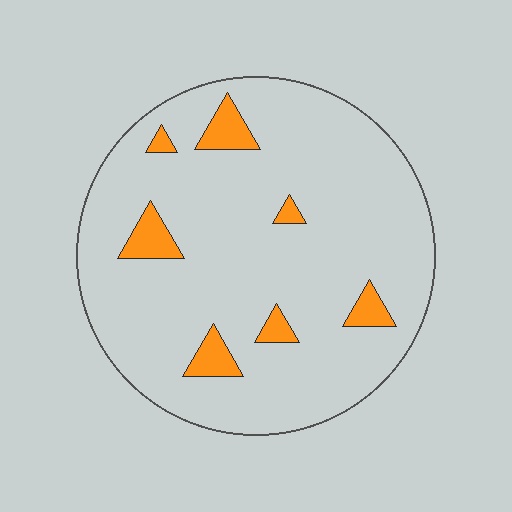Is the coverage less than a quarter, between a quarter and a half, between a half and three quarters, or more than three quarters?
Less than a quarter.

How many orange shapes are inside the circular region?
7.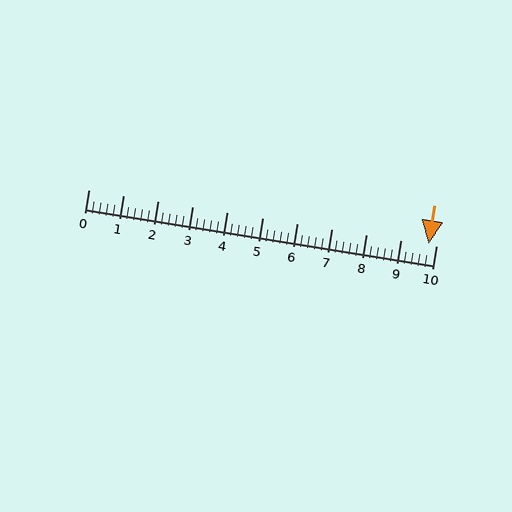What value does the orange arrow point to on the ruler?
The orange arrow points to approximately 9.8.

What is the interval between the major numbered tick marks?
The major tick marks are spaced 1 units apart.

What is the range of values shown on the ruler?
The ruler shows values from 0 to 10.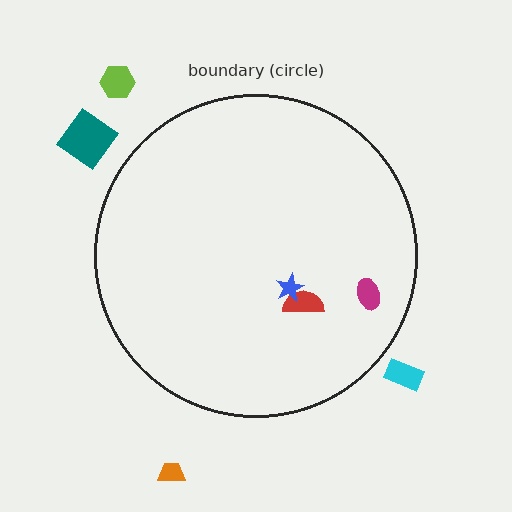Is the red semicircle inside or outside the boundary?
Inside.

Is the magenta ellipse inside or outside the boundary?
Inside.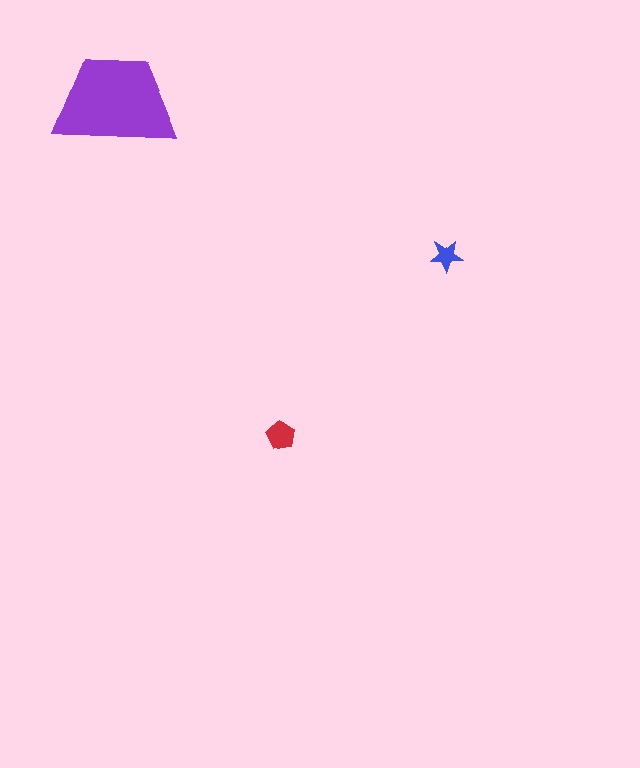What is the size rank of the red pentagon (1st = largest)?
2nd.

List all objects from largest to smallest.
The purple trapezoid, the red pentagon, the blue star.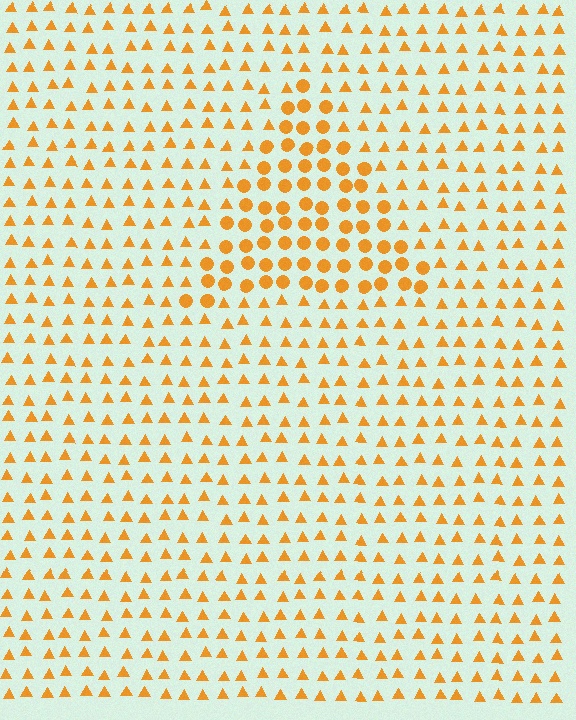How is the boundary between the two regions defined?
The boundary is defined by a change in element shape: circles inside vs. triangles outside. All elements share the same color and spacing.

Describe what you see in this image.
The image is filled with small orange elements arranged in a uniform grid. A triangle-shaped region contains circles, while the surrounding area contains triangles. The boundary is defined purely by the change in element shape.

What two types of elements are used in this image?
The image uses circles inside the triangle region and triangles outside it.